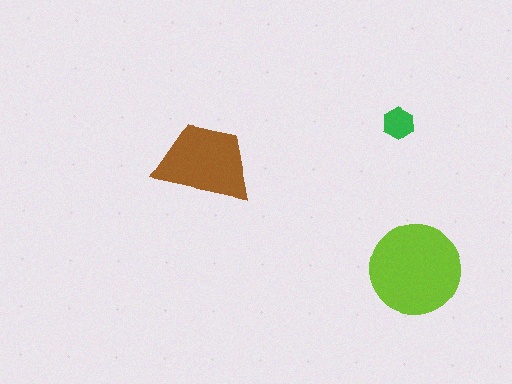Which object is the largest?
The lime circle.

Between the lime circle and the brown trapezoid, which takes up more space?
The lime circle.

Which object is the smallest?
The green hexagon.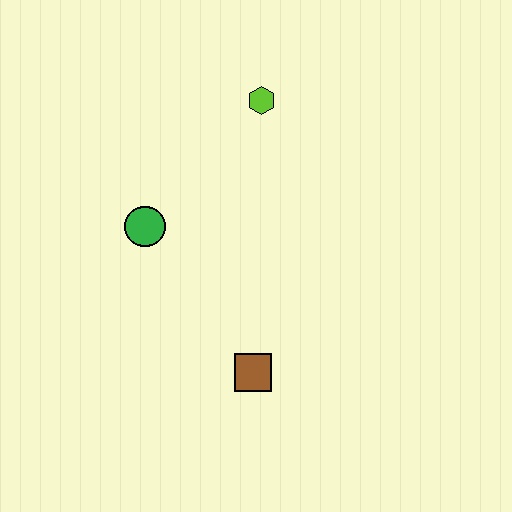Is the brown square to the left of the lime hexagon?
Yes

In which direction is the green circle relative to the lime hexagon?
The green circle is below the lime hexagon.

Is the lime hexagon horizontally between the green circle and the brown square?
No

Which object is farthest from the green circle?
The brown square is farthest from the green circle.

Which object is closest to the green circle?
The lime hexagon is closest to the green circle.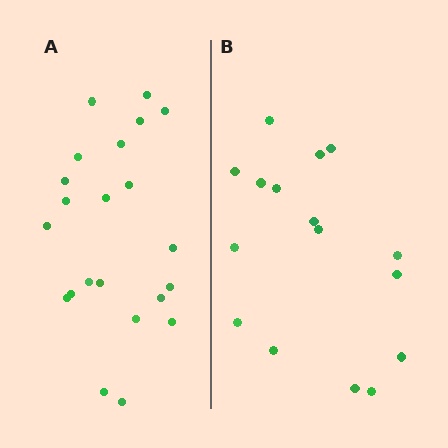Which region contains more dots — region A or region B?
Region A (the left region) has more dots.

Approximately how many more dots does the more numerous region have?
Region A has about 6 more dots than region B.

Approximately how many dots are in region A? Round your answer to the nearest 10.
About 20 dots. (The exact count is 22, which rounds to 20.)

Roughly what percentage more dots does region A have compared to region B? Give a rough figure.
About 40% more.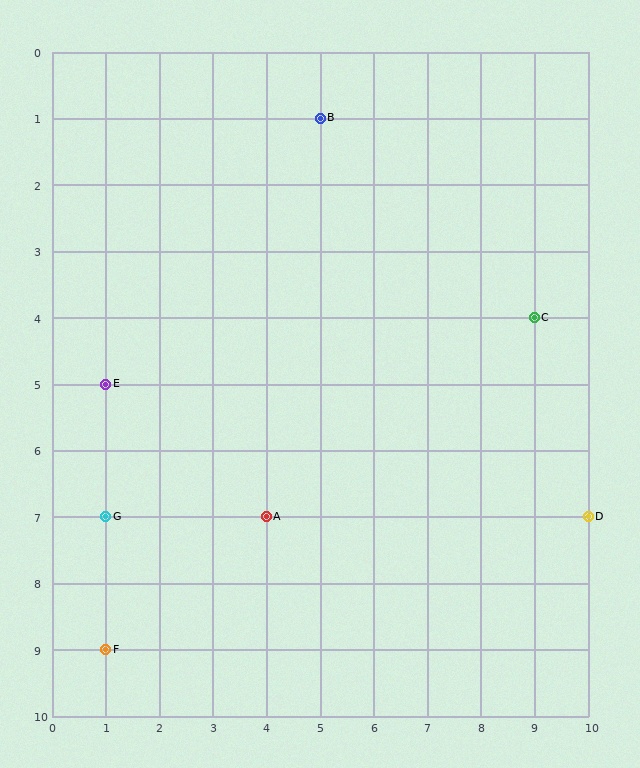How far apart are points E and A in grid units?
Points E and A are 3 columns and 2 rows apart (about 3.6 grid units diagonally).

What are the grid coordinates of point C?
Point C is at grid coordinates (9, 4).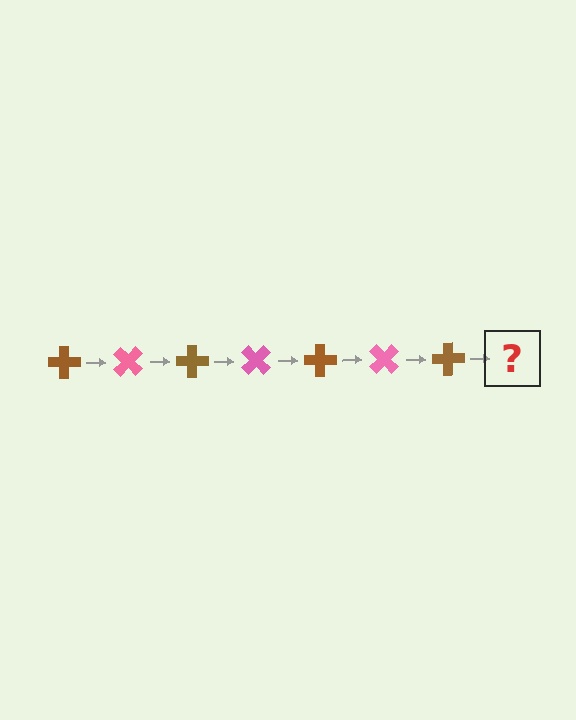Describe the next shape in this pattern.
It should be a pink cross, rotated 315 degrees from the start.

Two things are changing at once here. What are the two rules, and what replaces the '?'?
The two rules are that it rotates 45 degrees each step and the color cycles through brown and pink. The '?' should be a pink cross, rotated 315 degrees from the start.